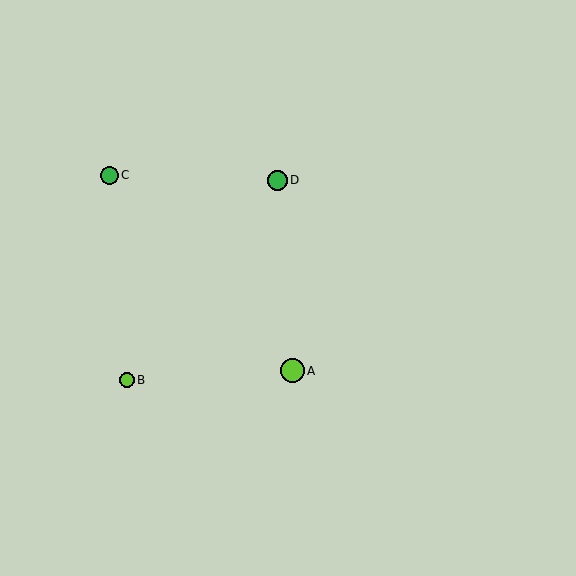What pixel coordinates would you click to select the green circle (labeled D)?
Click at (277, 180) to select the green circle D.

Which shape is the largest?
The lime circle (labeled A) is the largest.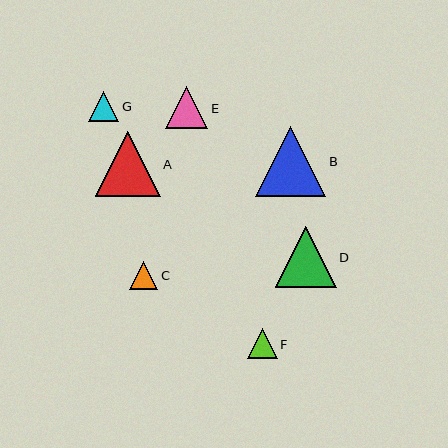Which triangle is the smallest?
Triangle C is the smallest with a size of approximately 28 pixels.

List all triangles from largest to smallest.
From largest to smallest: B, A, D, E, F, G, C.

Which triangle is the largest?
Triangle B is the largest with a size of approximately 70 pixels.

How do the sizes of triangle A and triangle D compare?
Triangle A and triangle D are approximately the same size.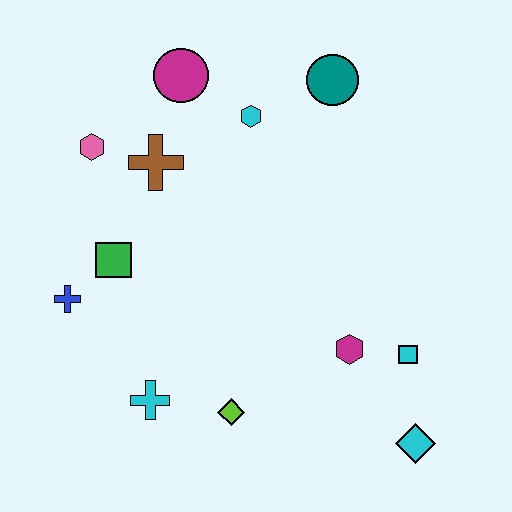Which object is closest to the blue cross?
The green square is closest to the blue cross.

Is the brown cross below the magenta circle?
Yes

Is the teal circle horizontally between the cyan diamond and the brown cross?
Yes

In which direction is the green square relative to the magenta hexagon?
The green square is to the left of the magenta hexagon.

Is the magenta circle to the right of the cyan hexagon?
No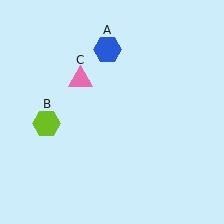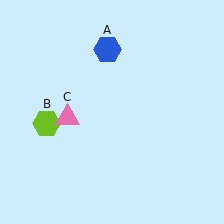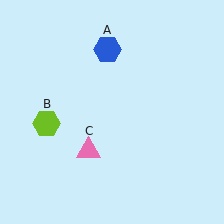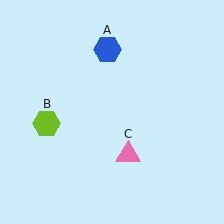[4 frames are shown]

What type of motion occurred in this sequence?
The pink triangle (object C) rotated counterclockwise around the center of the scene.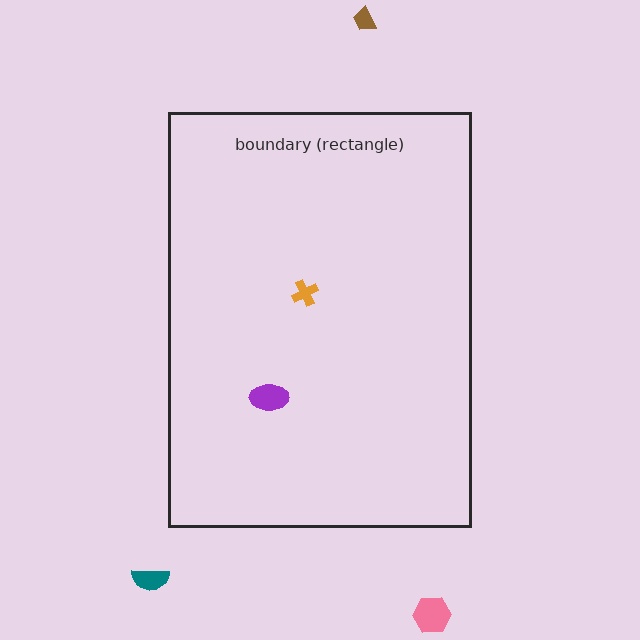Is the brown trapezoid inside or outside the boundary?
Outside.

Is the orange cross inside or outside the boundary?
Inside.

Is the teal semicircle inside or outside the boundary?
Outside.